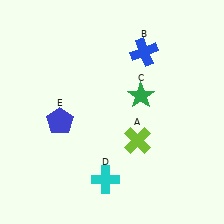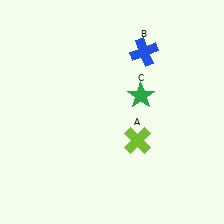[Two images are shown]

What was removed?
The blue pentagon (E), the cyan cross (D) were removed in Image 2.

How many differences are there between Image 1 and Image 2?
There are 2 differences between the two images.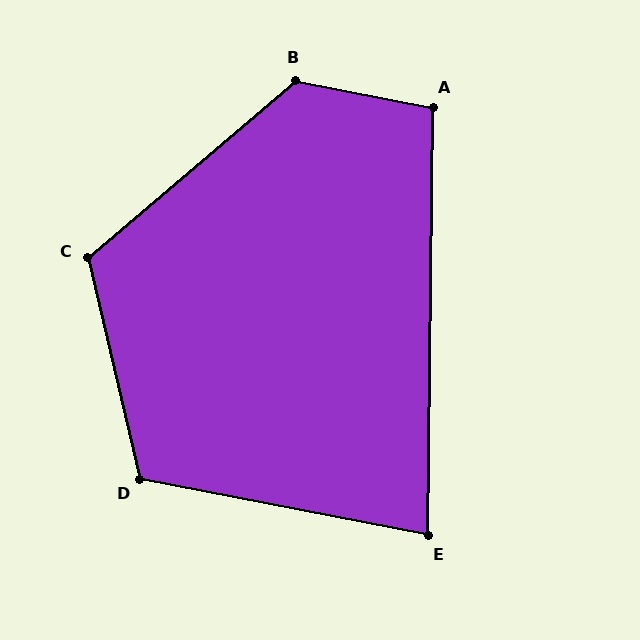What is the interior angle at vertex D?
Approximately 114 degrees (obtuse).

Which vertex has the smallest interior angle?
E, at approximately 80 degrees.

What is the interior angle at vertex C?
Approximately 117 degrees (obtuse).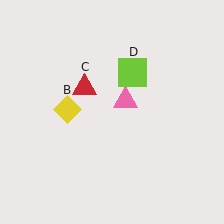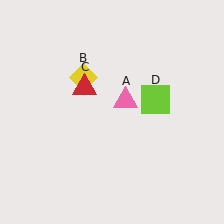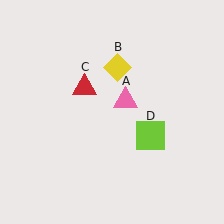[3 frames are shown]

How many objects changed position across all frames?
2 objects changed position: yellow diamond (object B), lime square (object D).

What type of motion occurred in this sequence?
The yellow diamond (object B), lime square (object D) rotated clockwise around the center of the scene.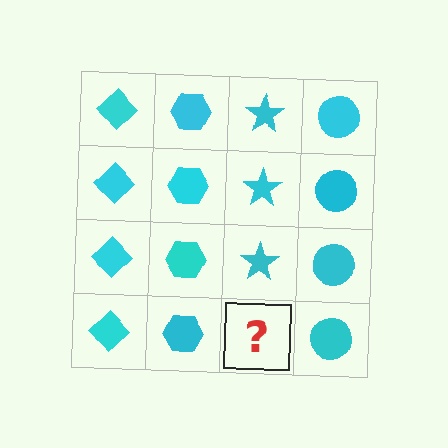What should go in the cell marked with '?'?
The missing cell should contain a cyan star.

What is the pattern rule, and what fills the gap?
The rule is that each column has a consistent shape. The gap should be filled with a cyan star.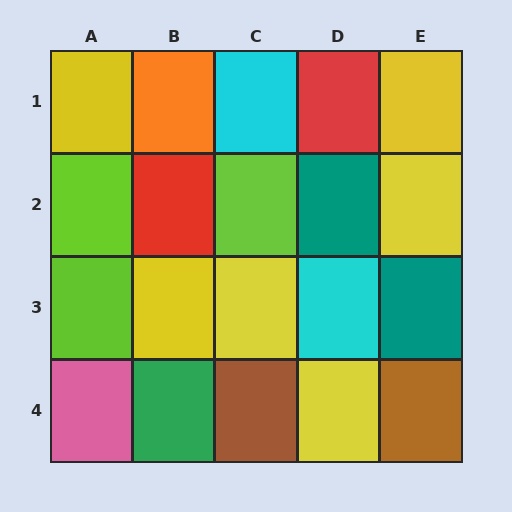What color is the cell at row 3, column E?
Teal.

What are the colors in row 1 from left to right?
Yellow, orange, cyan, red, yellow.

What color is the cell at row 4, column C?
Brown.